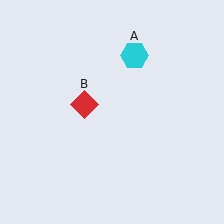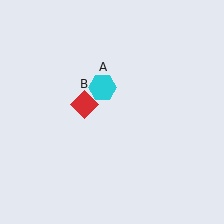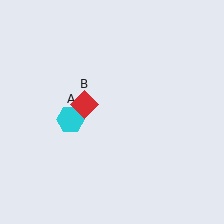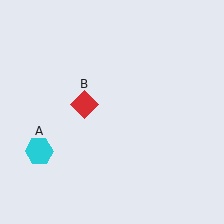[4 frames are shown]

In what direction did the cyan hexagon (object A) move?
The cyan hexagon (object A) moved down and to the left.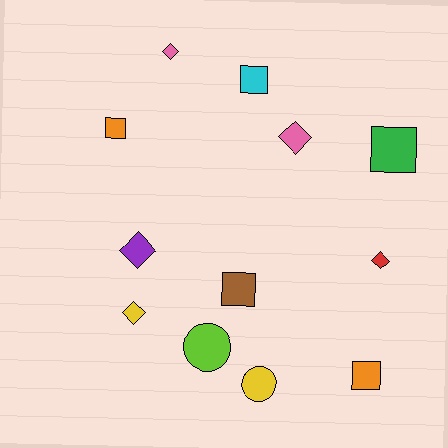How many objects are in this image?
There are 12 objects.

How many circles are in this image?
There are 2 circles.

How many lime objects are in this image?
There is 1 lime object.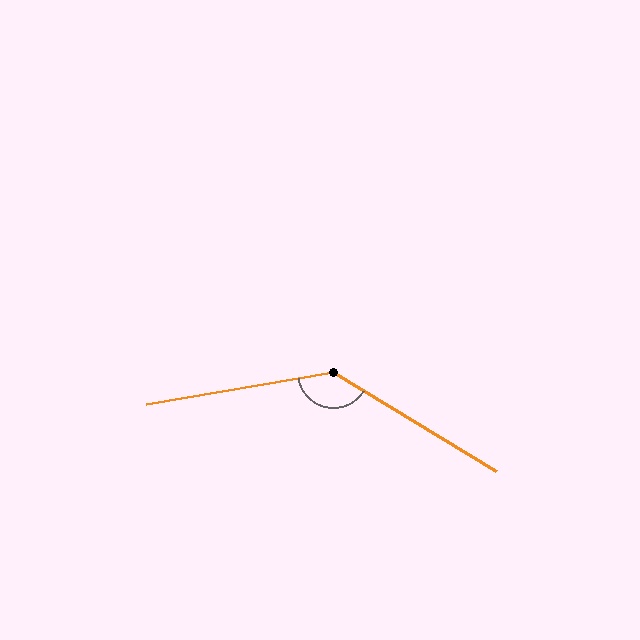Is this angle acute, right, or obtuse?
It is obtuse.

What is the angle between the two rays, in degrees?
Approximately 139 degrees.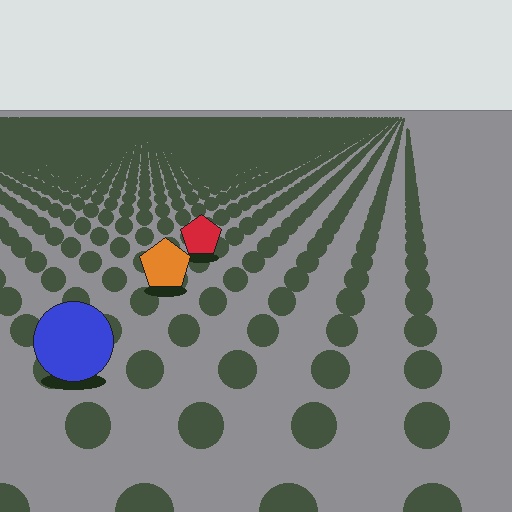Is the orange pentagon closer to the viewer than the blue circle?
No. The blue circle is closer — you can tell from the texture gradient: the ground texture is coarser near it.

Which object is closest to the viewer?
The blue circle is closest. The texture marks near it are larger and more spread out.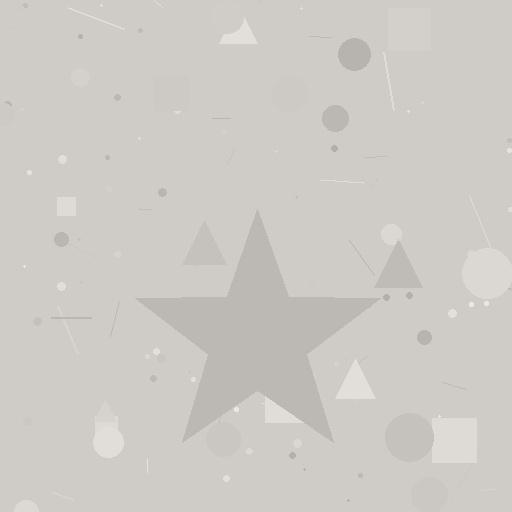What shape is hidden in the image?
A star is hidden in the image.